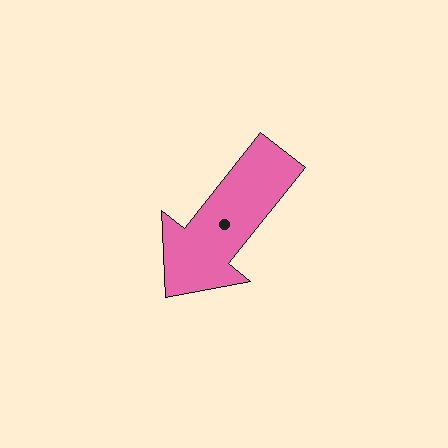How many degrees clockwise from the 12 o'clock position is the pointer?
Approximately 219 degrees.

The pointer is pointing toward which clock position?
Roughly 7 o'clock.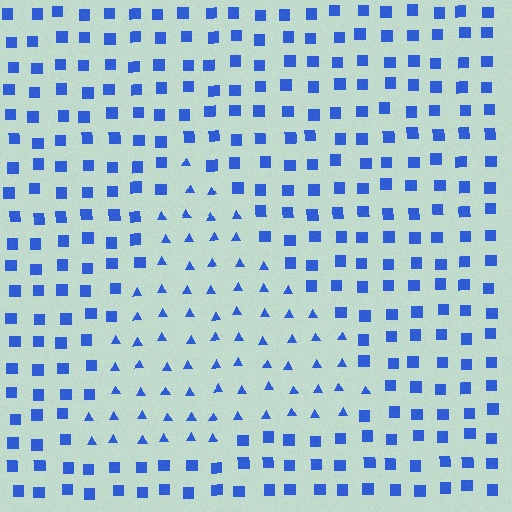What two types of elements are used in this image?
The image uses triangles inside the triangle region and squares outside it.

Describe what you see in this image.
The image is filled with small blue elements arranged in a uniform grid. A triangle-shaped region contains triangles, while the surrounding area contains squares. The boundary is defined purely by the change in element shape.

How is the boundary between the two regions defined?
The boundary is defined by a change in element shape: triangles inside vs. squares outside. All elements share the same color and spacing.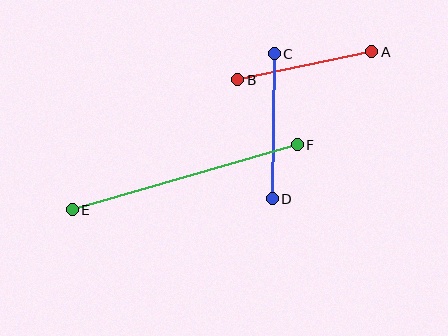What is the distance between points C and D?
The distance is approximately 145 pixels.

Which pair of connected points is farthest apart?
Points E and F are farthest apart.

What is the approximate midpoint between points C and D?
The midpoint is at approximately (273, 126) pixels.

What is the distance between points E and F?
The distance is approximately 234 pixels.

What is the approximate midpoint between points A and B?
The midpoint is at approximately (305, 66) pixels.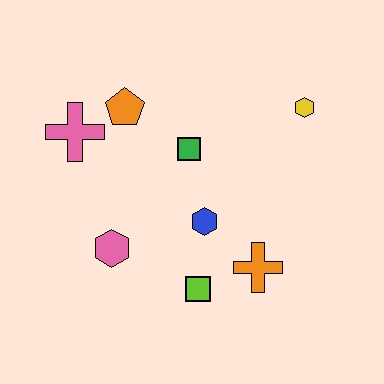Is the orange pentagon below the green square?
No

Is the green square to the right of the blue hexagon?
No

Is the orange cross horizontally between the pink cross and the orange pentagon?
No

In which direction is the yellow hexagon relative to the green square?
The yellow hexagon is to the right of the green square.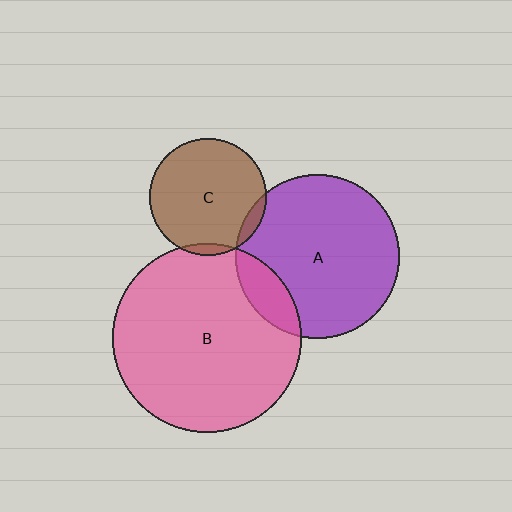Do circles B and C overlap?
Yes.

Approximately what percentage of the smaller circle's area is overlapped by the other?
Approximately 5%.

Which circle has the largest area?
Circle B (pink).